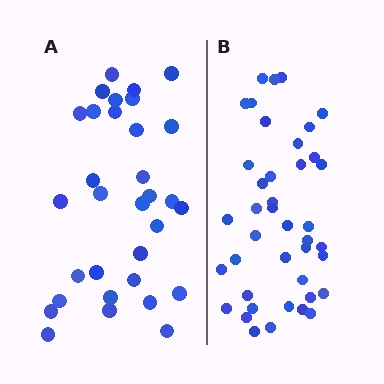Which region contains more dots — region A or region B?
Region B (the right region) has more dots.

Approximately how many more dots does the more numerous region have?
Region B has roughly 8 or so more dots than region A.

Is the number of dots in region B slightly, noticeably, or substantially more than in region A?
Region B has noticeably more, but not dramatically so. The ratio is roughly 1.3 to 1.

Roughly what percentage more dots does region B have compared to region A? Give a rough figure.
About 30% more.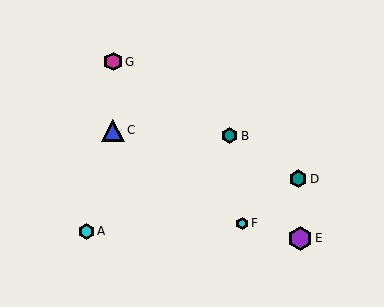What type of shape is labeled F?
Shape F is a cyan hexagon.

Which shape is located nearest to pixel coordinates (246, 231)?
The cyan hexagon (labeled F) at (242, 223) is nearest to that location.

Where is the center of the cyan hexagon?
The center of the cyan hexagon is at (86, 231).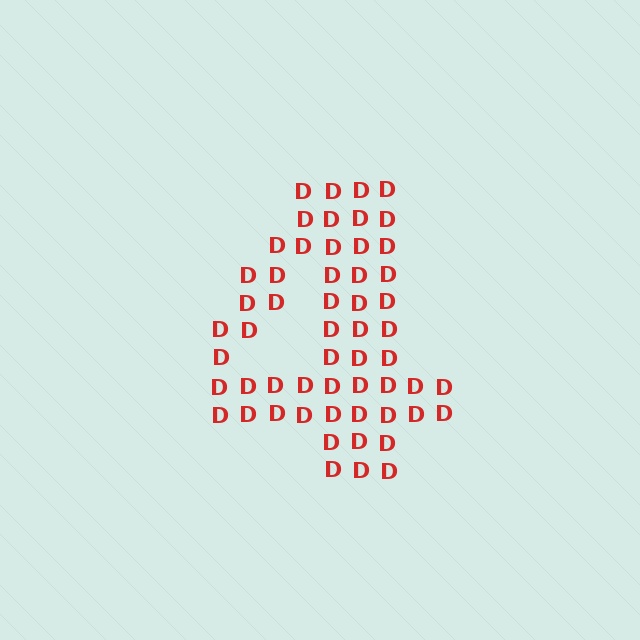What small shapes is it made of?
It is made of small letter D's.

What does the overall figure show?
The overall figure shows the digit 4.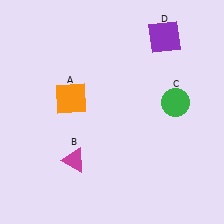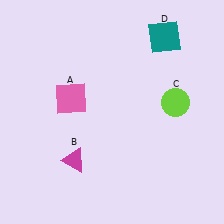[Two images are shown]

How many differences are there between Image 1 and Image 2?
There are 3 differences between the two images.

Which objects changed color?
A changed from orange to pink. C changed from green to lime. D changed from purple to teal.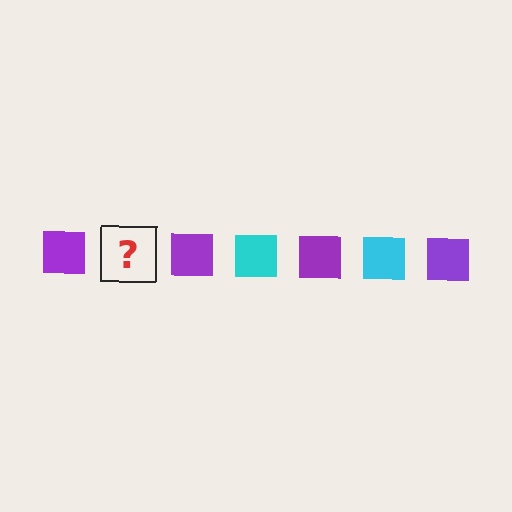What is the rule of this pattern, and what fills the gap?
The rule is that the pattern cycles through purple, cyan squares. The gap should be filled with a cyan square.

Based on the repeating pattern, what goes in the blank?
The blank should be a cyan square.